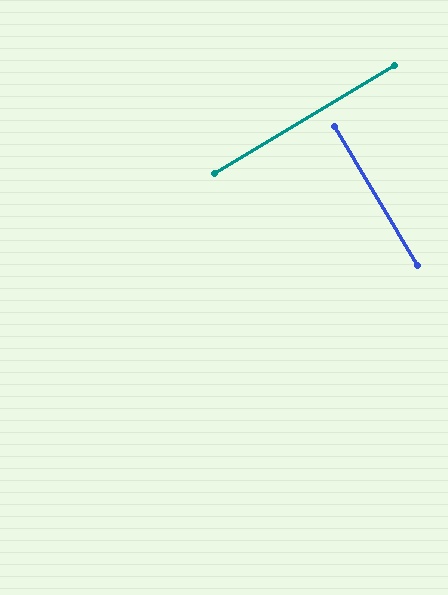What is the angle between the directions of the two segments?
Approximately 90 degrees.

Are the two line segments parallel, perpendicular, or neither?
Perpendicular — they meet at approximately 90°.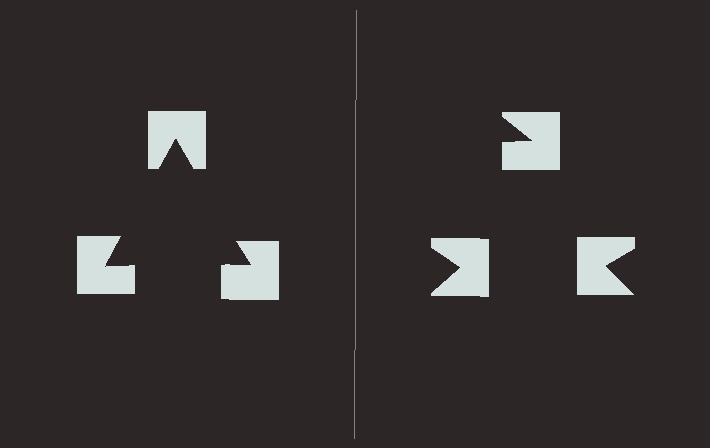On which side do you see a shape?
An illusory triangle appears on the left side. On the right side the wedge cuts are rotated, so no coherent shape forms.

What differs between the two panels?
The notched squares are positioned identically on both sides; only the wedge orientations differ. On the left they align to a triangle; on the right they are misaligned.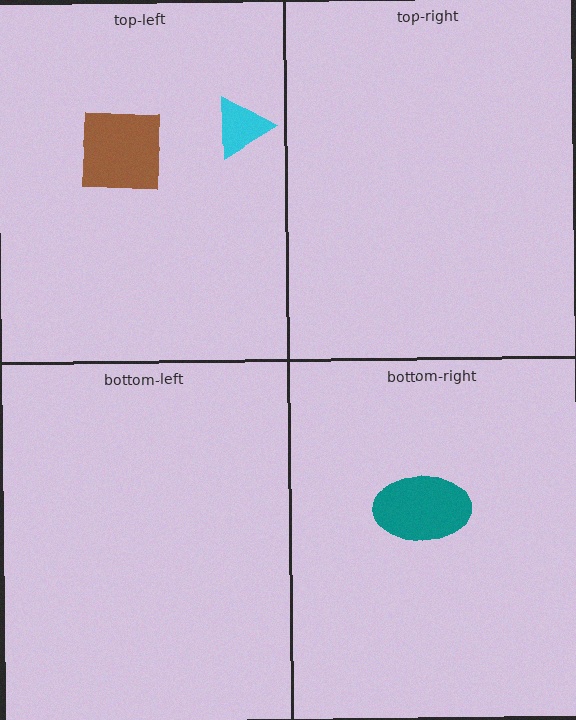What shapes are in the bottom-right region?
The teal ellipse.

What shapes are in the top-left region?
The cyan triangle, the brown square.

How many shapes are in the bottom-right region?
1.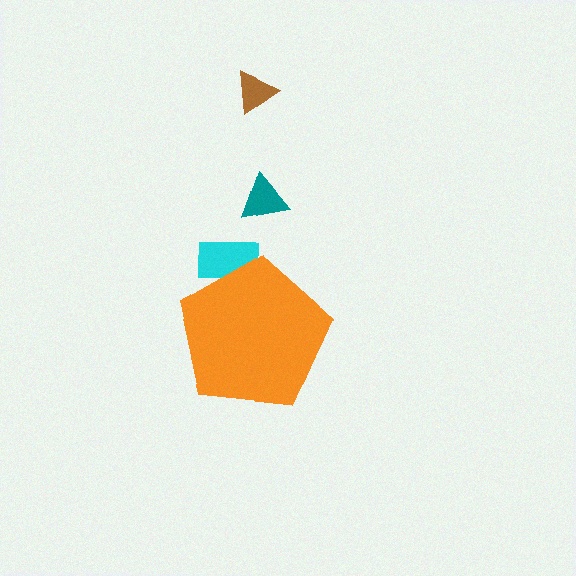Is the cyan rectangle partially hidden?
Yes, the cyan rectangle is partially hidden behind the orange pentagon.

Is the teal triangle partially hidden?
No, the teal triangle is fully visible.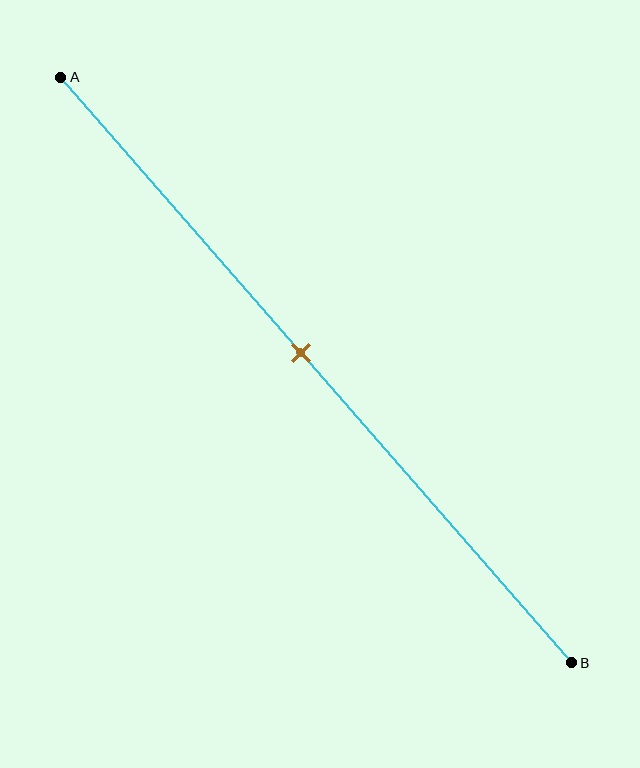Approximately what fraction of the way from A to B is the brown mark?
The brown mark is approximately 45% of the way from A to B.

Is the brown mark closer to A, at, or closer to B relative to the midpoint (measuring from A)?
The brown mark is approximately at the midpoint of segment AB.